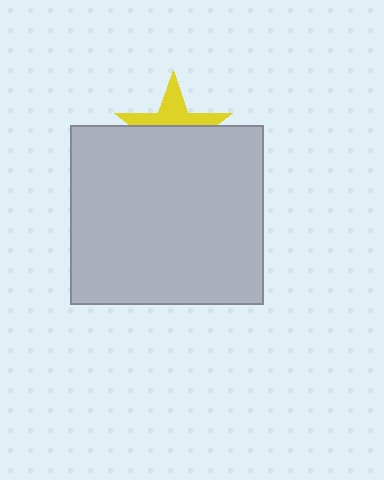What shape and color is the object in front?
The object in front is a light gray rectangle.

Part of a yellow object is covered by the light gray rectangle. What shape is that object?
It is a star.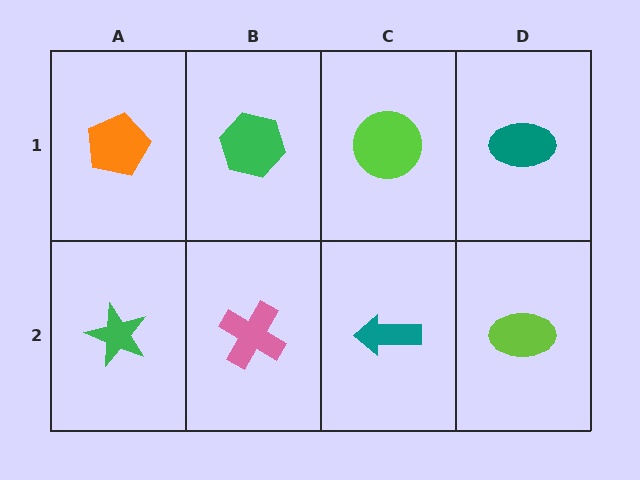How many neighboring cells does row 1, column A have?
2.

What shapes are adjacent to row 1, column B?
A pink cross (row 2, column B), an orange pentagon (row 1, column A), a lime circle (row 1, column C).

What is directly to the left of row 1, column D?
A lime circle.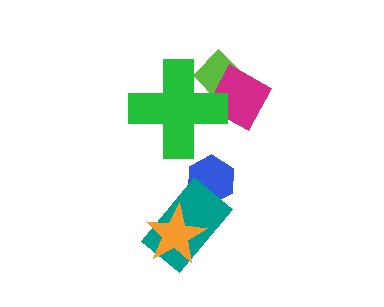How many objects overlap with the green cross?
2 objects overlap with the green cross.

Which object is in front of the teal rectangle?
The orange star is in front of the teal rectangle.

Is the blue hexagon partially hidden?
Yes, it is partially covered by another shape.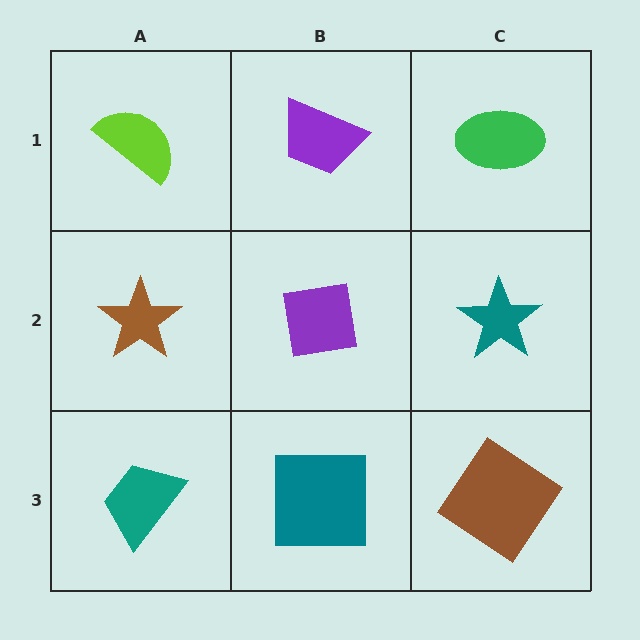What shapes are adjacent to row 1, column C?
A teal star (row 2, column C), a purple trapezoid (row 1, column B).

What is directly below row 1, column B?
A purple square.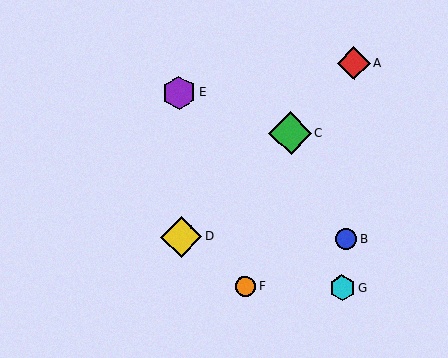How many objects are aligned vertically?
2 objects (D, E) are aligned vertically.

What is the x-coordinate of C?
Object C is at x≈290.